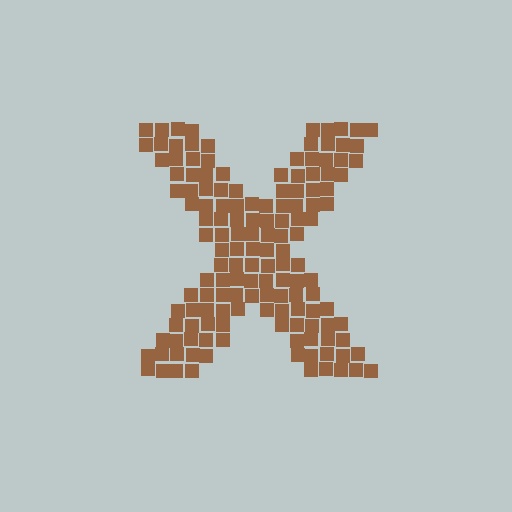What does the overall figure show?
The overall figure shows the letter X.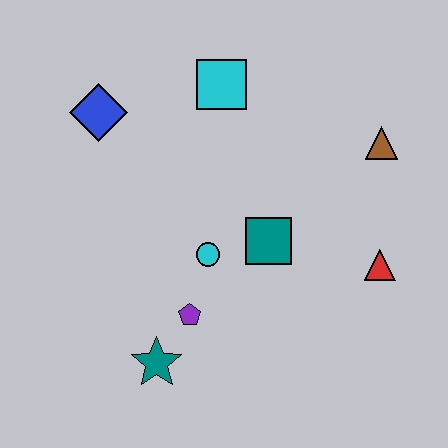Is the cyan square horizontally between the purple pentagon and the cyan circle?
No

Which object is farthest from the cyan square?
The teal star is farthest from the cyan square.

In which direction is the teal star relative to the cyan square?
The teal star is below the cyan square.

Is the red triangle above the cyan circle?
No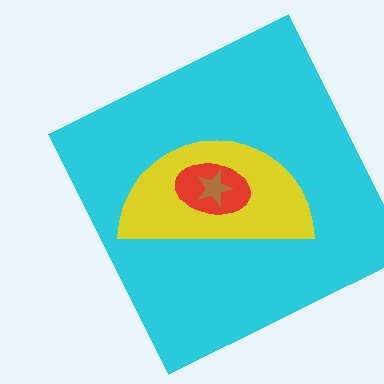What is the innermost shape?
The brown star.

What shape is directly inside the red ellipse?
The brown star.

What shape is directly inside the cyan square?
The yellow semicircle.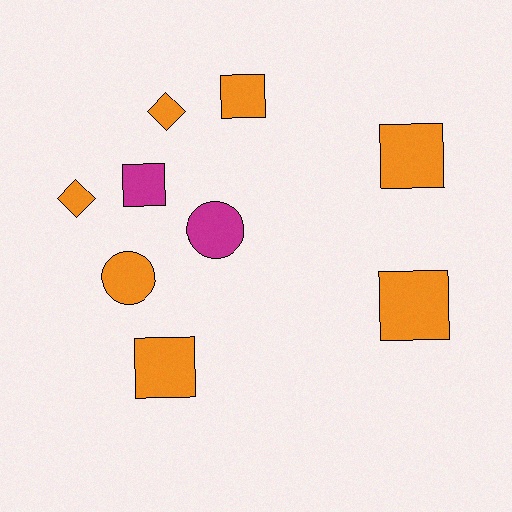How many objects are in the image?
There are 9 objects.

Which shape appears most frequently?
Square, with 5 objects.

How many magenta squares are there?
There is 1 magenta square.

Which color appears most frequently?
Orange, with 7 objects.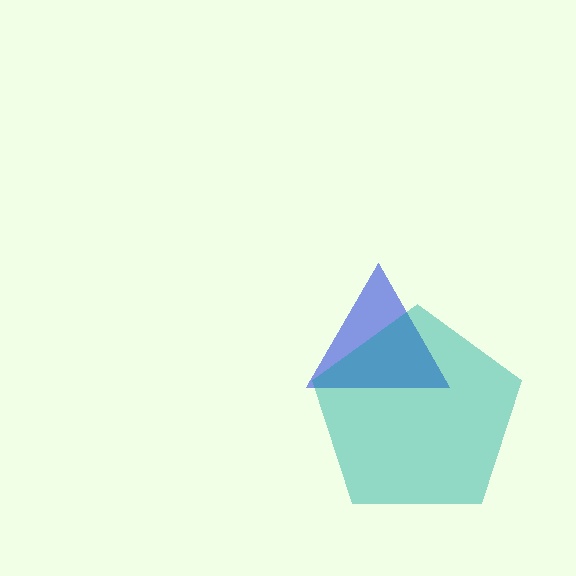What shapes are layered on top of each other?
The layered shapes are: a blue triangle, a teal pentagon.